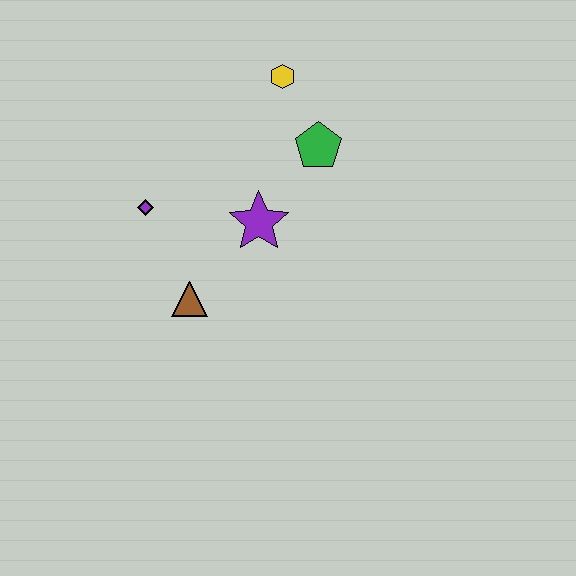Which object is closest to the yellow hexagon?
The green pentagon is closest to the yellow hexagon.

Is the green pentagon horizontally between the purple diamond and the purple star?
No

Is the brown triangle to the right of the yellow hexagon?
No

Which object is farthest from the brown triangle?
The yellow hexagon is farthest from the brown triangle.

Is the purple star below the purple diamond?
Yes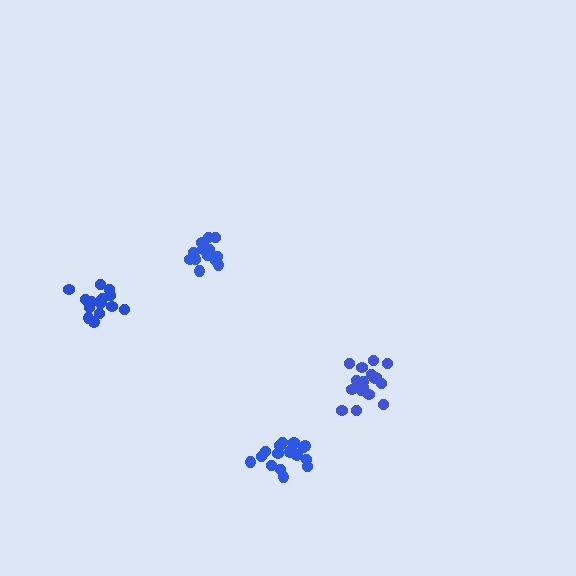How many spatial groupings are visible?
There are 4 spatial groupings.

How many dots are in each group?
Group 1: 17 dots, Group 2: 18 dots, Group 3: 18 dots, Group 4: 16 dots (69 total).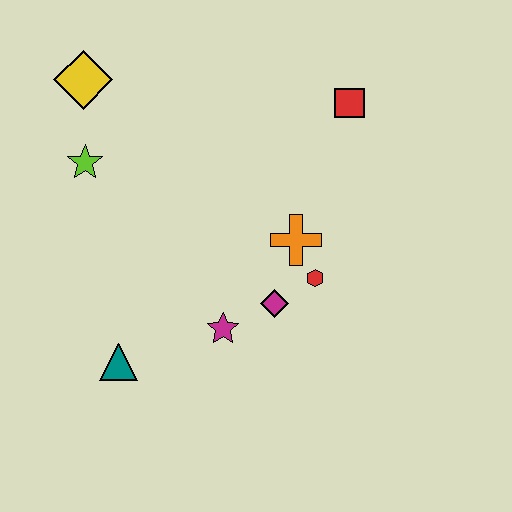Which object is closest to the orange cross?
The red hexagon is closest to the orange cross.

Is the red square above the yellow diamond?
No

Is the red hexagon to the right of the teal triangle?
Yes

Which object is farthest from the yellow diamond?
The red hexagon is farthest from the yellow diamond.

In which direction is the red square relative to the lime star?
The red square is to the right of the lime star.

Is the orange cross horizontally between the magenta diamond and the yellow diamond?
No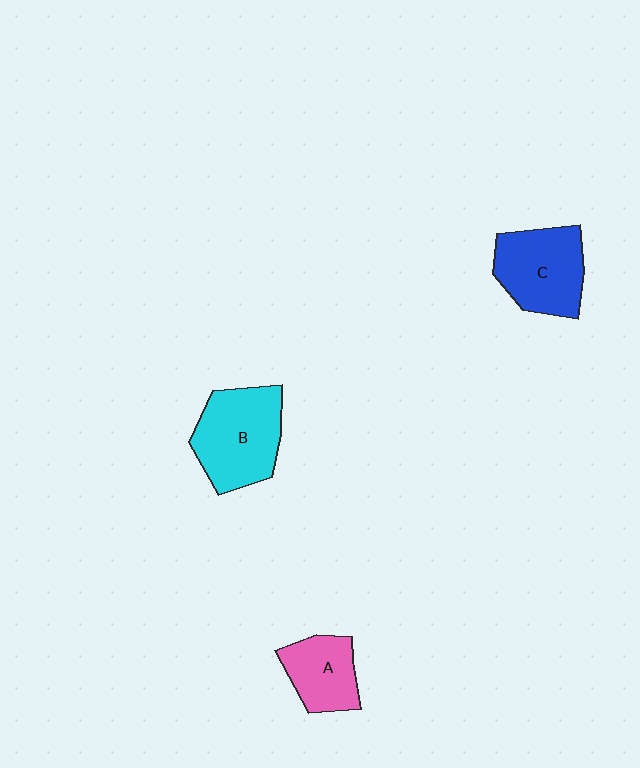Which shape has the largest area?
Shape B (cyan).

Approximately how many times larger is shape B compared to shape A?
Approximately 1.6 times.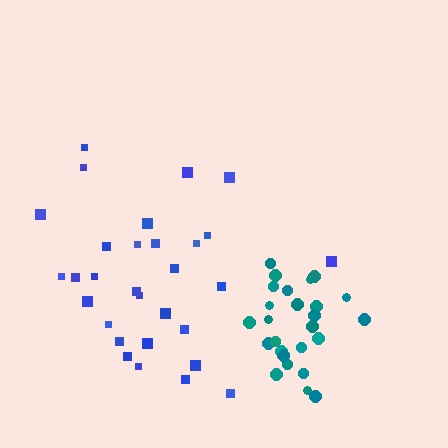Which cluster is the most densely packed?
Teal.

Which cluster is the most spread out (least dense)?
Blue.